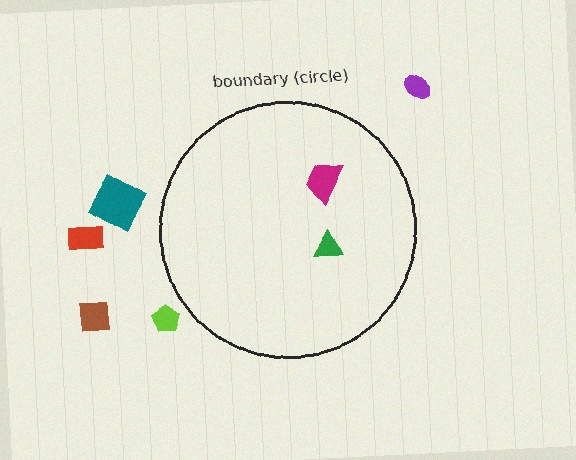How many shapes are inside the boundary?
2 inside, 5 outside.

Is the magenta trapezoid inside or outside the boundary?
Inside.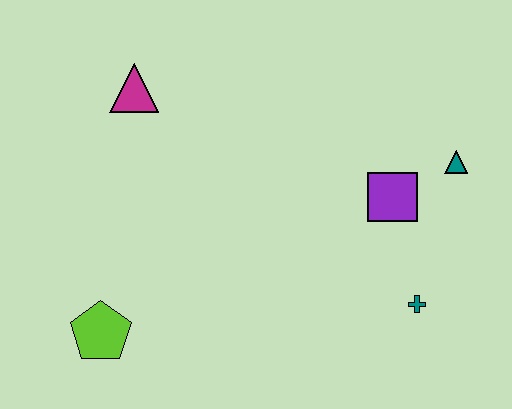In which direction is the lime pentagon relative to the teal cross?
The lime pentagon is to the left of the teal cross.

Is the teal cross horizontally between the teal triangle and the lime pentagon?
Yes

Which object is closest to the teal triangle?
The purple square is closest to the teal triangle.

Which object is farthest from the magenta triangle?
The teal cross is farthest from the magenta triangle.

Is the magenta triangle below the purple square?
No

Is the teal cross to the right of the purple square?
Yes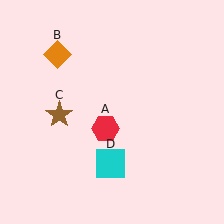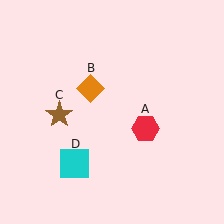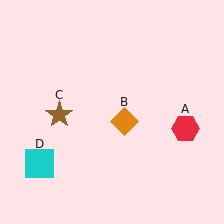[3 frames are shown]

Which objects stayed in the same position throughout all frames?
Brown star (object C) remained stationary.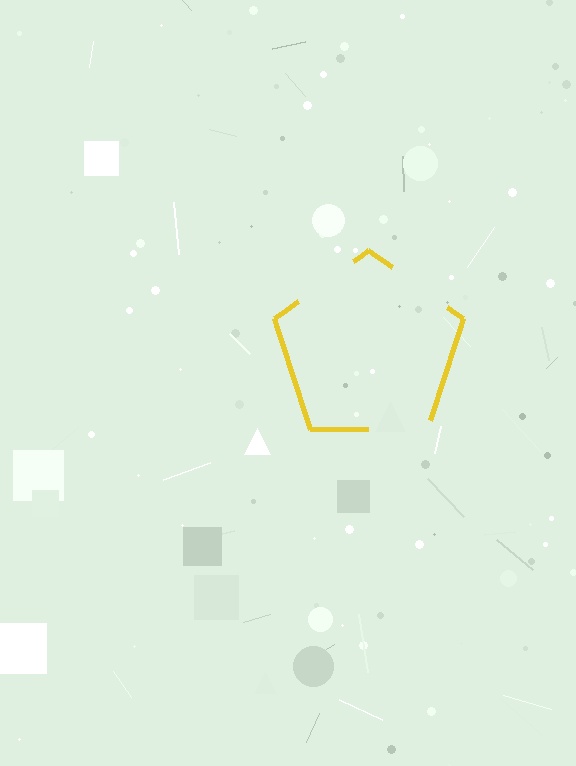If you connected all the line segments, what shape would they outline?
They would outline a pentagon.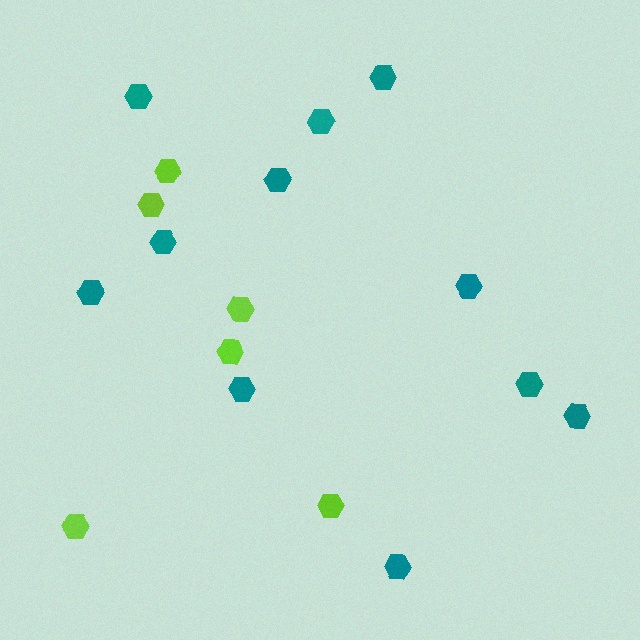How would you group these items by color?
There are 2 groups: one group of lime hexagons (6) and one group of teal hexagons (11).